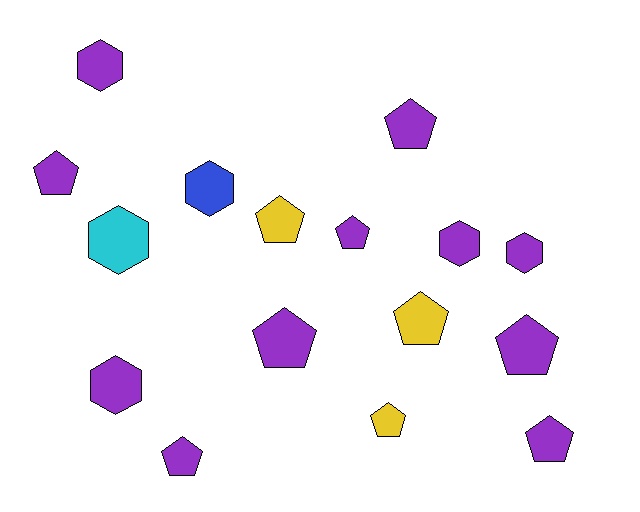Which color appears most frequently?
Purple, with 11 objects.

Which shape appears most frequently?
Pentagon, with 10 objects.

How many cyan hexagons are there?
There is 1 cyan hexagon.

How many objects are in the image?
There are 16 objects.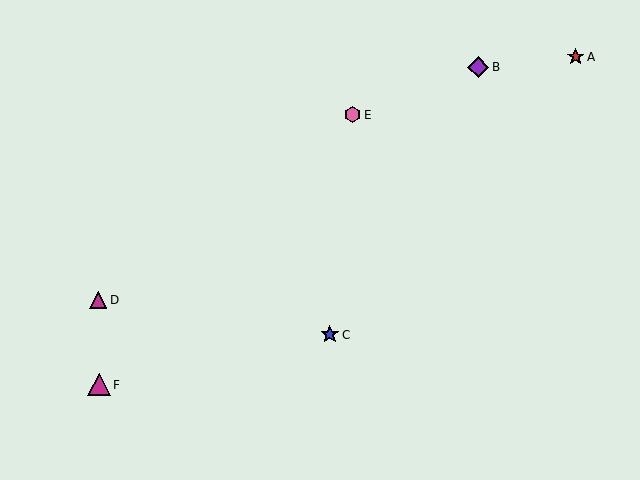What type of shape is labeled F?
Shape F is a magenta triangle.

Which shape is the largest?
The magenta triangle (labeled F) is the largest.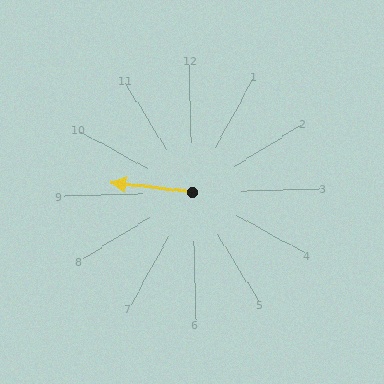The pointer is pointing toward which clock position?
Roughly 9 o'clock.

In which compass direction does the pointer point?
West.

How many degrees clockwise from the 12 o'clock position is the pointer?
Approximately 278 degrees.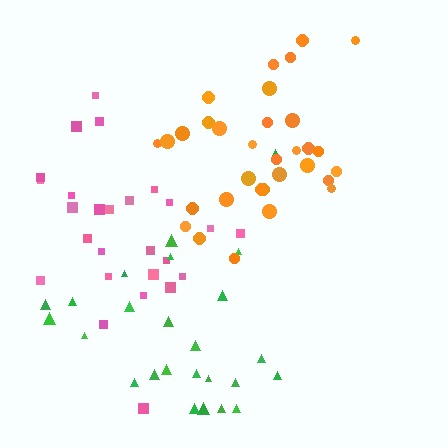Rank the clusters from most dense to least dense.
orange, pink, green.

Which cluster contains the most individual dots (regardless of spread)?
Orange (32).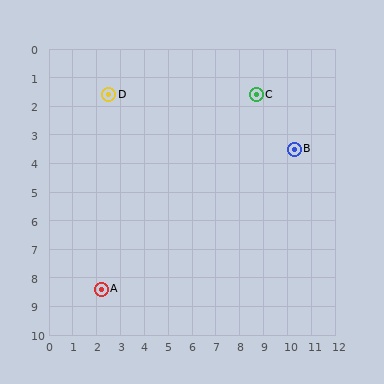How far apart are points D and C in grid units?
Points D and C are about 6.2 grid units apart.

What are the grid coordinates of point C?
Point C is at approximately (8.7, 1.6).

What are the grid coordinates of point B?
Point B is at approximately (10.3, 3.5).